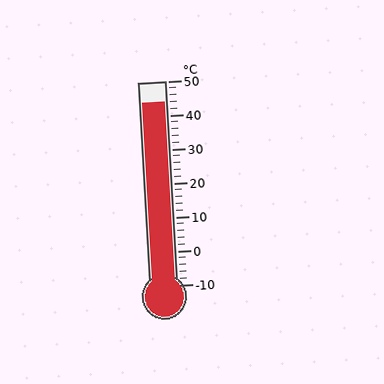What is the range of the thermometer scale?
The thermometer scale ranges from -10°C to 50°C.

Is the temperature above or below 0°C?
The temperature is above 0°C.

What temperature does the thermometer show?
The thermometer shows approximately 44°C.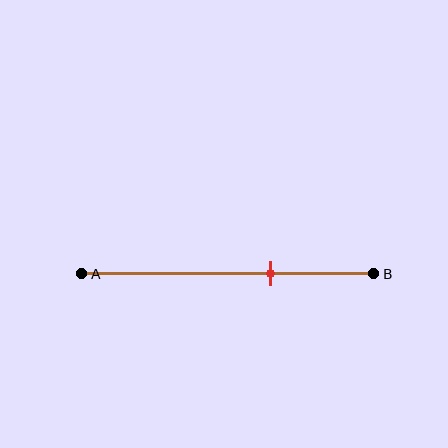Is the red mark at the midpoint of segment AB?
No, the mark is at about 65% from A, not at the 50% midpoint.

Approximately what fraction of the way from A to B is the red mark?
The red mark is approximately 65% of the way from A to B.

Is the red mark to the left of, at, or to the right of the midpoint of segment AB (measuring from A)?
The red mark is to the right of the midpoint of segment AB.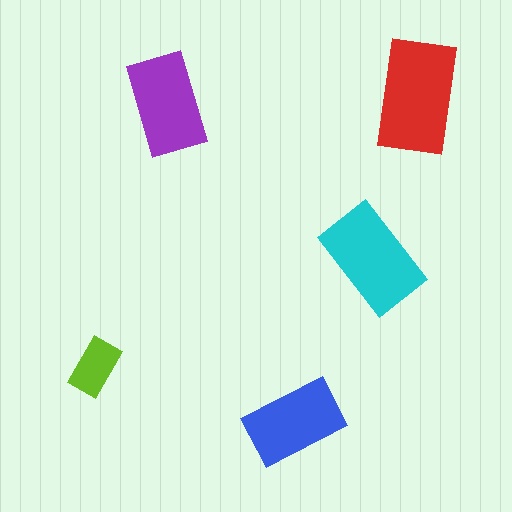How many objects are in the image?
There are 5 objects in the image.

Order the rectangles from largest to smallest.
the red one, the cyan one, the purple one, the blue one, the lime one.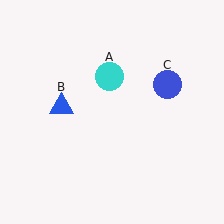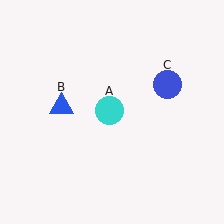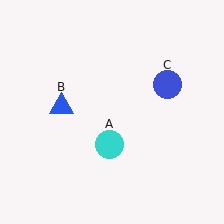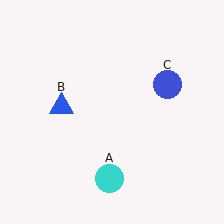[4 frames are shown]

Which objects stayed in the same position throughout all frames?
Blue triangle (object B) and blue circle (object C) remained stationary.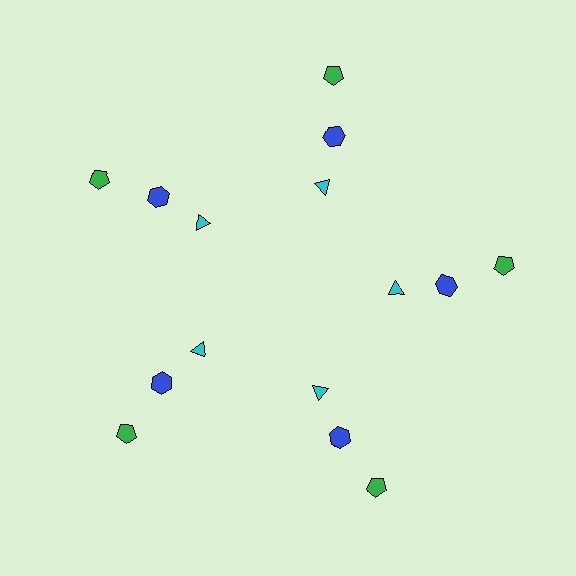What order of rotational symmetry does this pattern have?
This pattern has 5-fold rotational symmetry.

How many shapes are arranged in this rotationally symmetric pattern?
There are 15 shapes, arranged in 5 groups of 3.